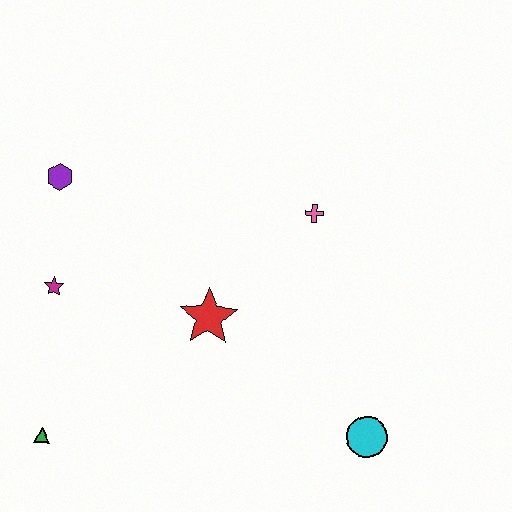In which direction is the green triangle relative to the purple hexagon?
The green triangle is below the purple hexagon.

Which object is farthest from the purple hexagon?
The cyan circle is farthest from the purple hexagon.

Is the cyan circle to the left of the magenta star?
No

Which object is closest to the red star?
The pink cross is closest to the red star.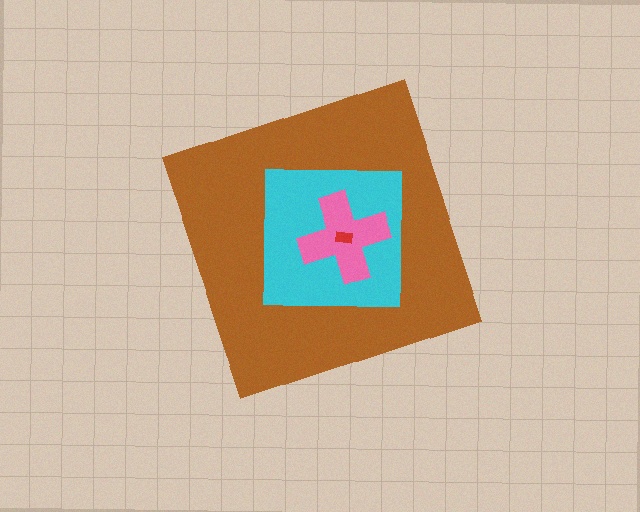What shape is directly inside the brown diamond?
The cyan square.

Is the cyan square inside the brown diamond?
Yes.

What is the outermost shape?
The brown diamond.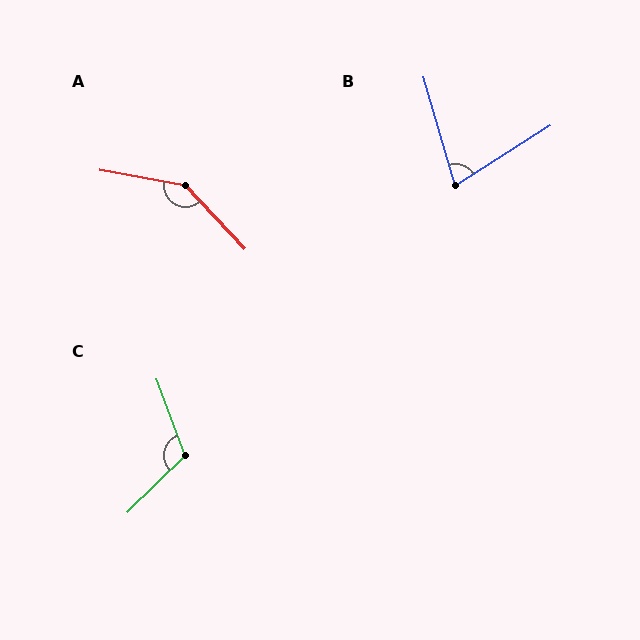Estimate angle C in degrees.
Approximately 114 degrees.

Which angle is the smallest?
B, at approximately 74 degrees.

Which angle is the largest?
A, at approximately 144 degrees.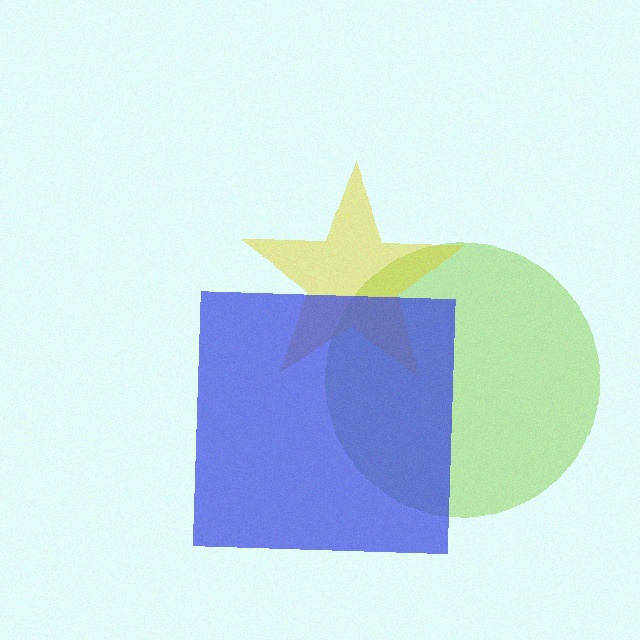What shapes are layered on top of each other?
The layered shapes are: a lime circle, a yellow star, a blue square.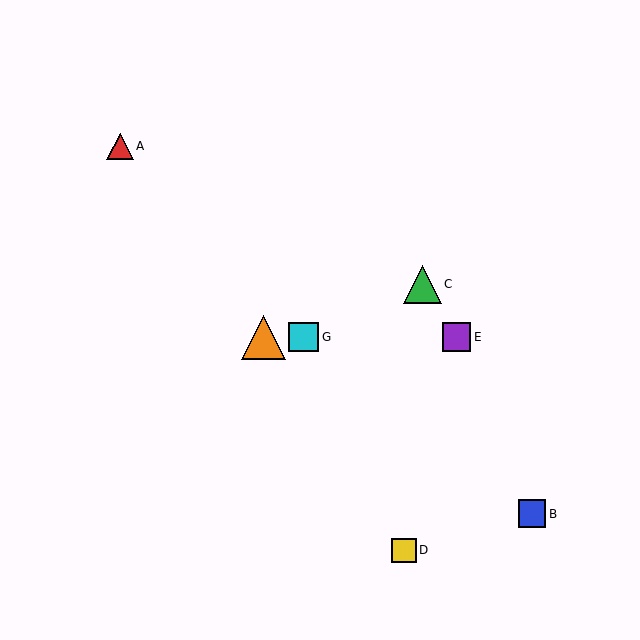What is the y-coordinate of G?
Object G is at y≈337.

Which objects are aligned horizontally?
Objects E, F, G are aligned horizontally.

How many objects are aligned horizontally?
3 objects (E, F, G) are aligned horizontally.